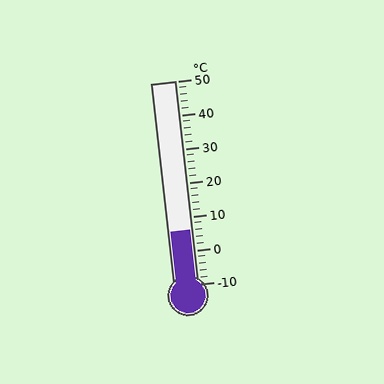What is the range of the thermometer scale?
The thermometer scale ranges from -10°C to 50°C.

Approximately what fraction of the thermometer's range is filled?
The thermometer is filled to approximately 25% of its range.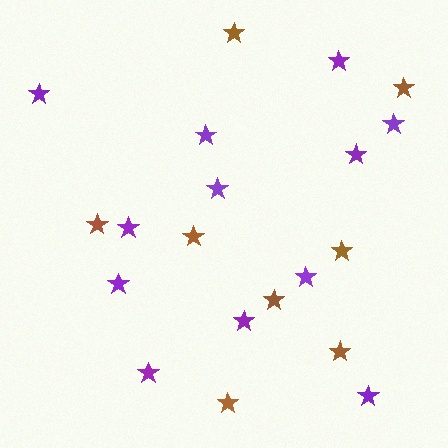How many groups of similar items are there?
There are 2 groups: one group of purple stars (12) and one group of brown stars (8).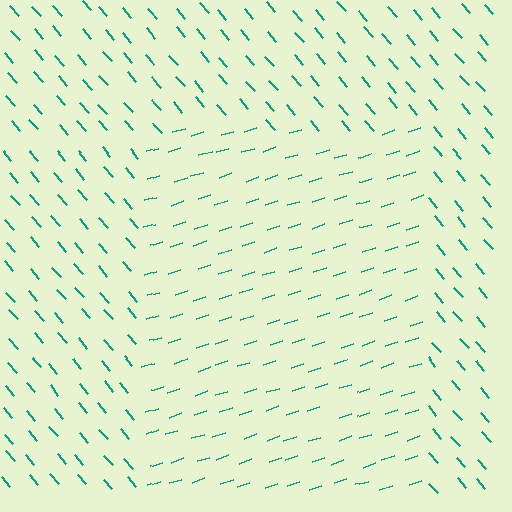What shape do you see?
I see a rectangle.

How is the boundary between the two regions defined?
The boundary is defined purely by a change in line orientation (approximately 68 degrees difference). All lines are the same color and thickness.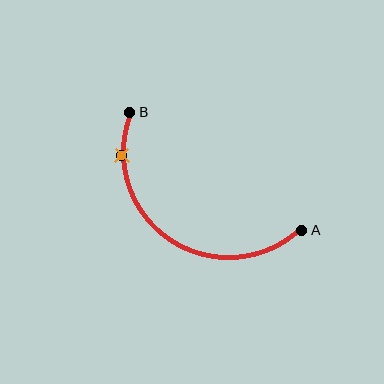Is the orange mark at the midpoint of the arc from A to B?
No. The orange mark lies on the arc but is closer to endpoint B. The arc midpoint would be at the point on the curve equidistant along the arc from both A and B.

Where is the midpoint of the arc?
The arc midpoint is the point on the curve farthest from the straight line joining A and B. It sits below and to the left of that line.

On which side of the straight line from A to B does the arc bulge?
The arc bulges below and to the left of the straight line connecting A and B.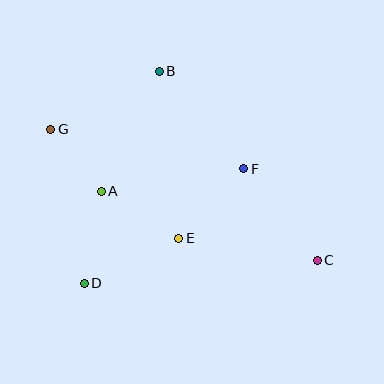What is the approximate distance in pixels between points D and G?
The distance between D and G is approximately 158 pixels.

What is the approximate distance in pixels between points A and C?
The distance between A and C is approximately 227 pixels.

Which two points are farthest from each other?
Points C and G are farthest from each other.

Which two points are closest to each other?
Points A and G are closest to each other.